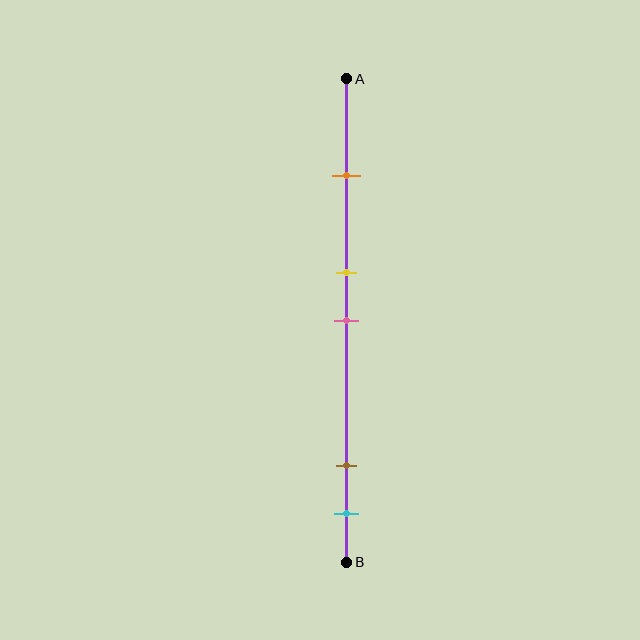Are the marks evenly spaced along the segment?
No, the marks are not evenly spaced.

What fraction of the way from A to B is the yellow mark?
The yellow mark is approximately 40% (0.4) of the way from A to B.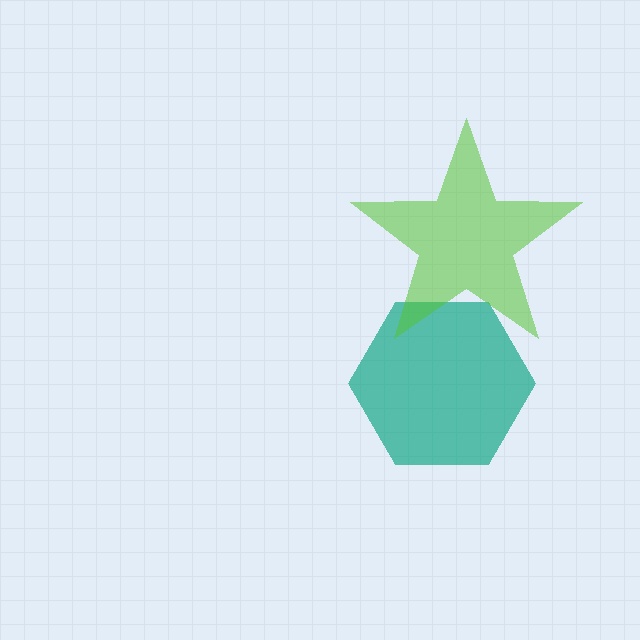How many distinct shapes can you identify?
There are 2 distinct shapes: a teal hexagon, a lime star.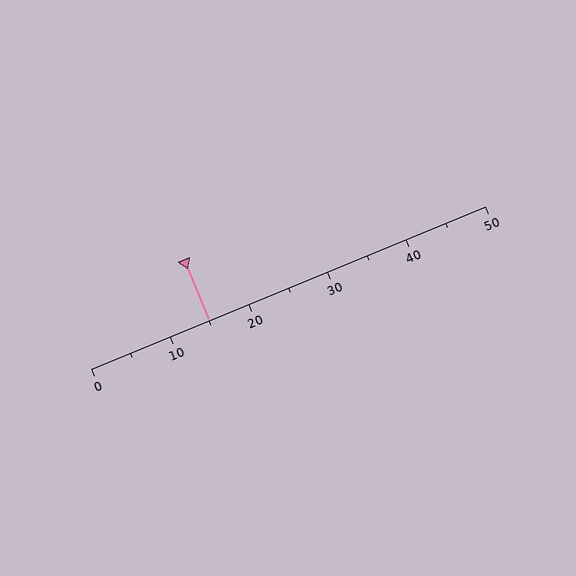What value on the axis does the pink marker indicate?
The marker indicates approximately 15.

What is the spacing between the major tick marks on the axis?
The major ticks are spaced 10 apart.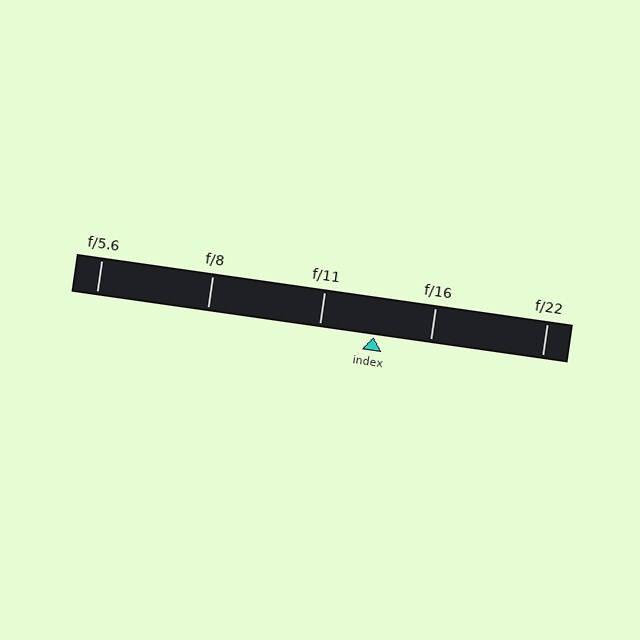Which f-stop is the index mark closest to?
The index mark is closest to f/11.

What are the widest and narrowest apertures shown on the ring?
The widest aperture shown is f/5.6 and the narrowest is f/22.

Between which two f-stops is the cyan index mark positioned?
The index mark is between f/11 and f/16.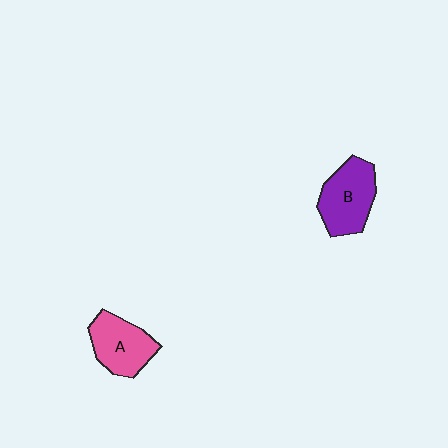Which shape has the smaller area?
Shape A (pink).